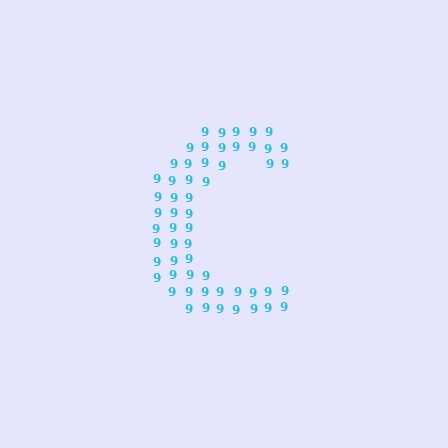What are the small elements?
The small elements are digit 9's.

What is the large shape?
The large shape is the letter C.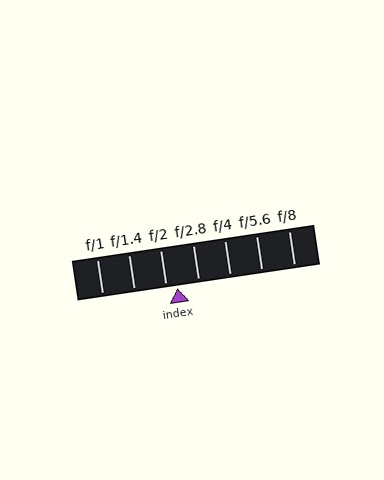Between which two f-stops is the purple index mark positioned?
The index mark is between f/2 and f/2.8.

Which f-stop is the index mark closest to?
The index mark is closest to f/2.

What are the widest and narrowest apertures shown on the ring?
The widest aperture shown is f/1 and the narrowest is f/8.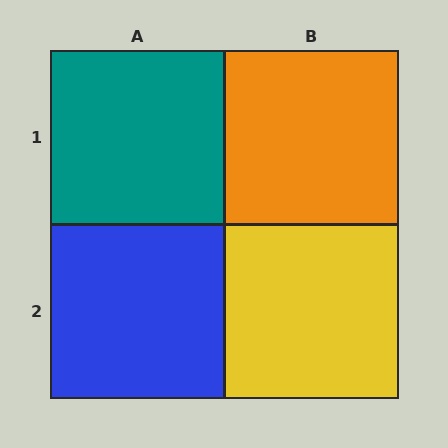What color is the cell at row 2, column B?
Yellow.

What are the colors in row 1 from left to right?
Teal, orange.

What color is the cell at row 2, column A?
Blue.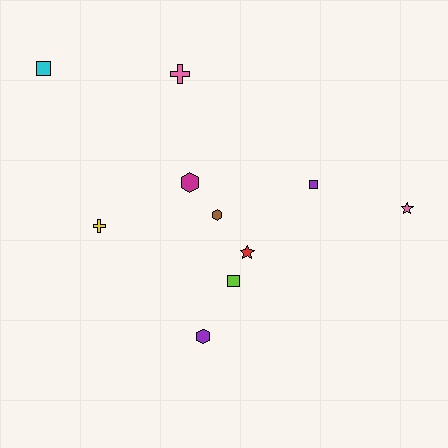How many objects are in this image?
There are 10 objects.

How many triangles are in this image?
There are no triangles.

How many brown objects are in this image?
There is 1 brown object.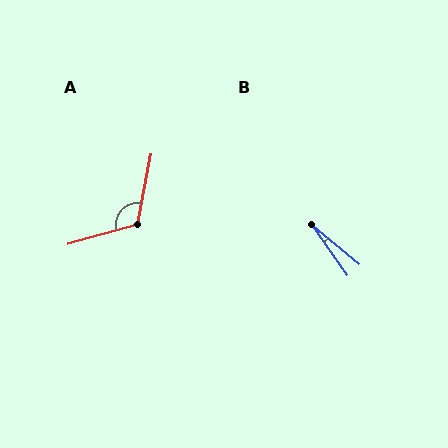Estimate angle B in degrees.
Approximately 15 degrees.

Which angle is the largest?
A, at approximately 117 degrees.